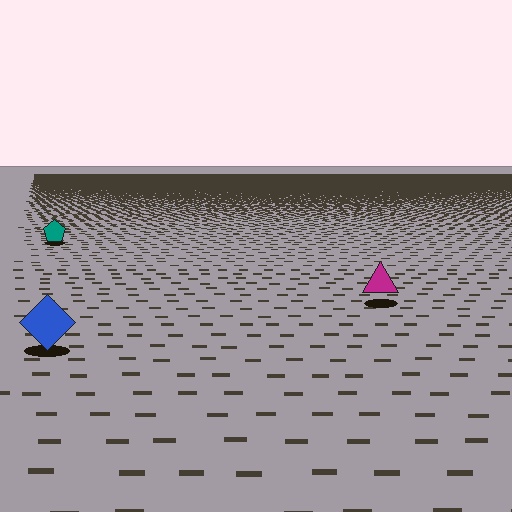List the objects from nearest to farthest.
From nearest to farthest: the blue diamond, the magenta triangle, the teal pentagon.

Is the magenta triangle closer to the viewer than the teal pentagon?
Yes. The magenta triangle is closer — you can tell from the texture gradient: the ground texture is coarser near it.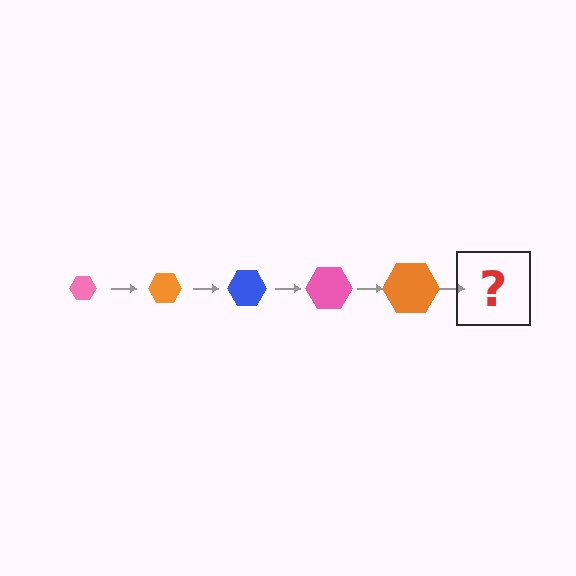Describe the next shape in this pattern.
It should be a blue hexagon, larger than the previous one.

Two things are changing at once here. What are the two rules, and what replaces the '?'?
The two rules are that the hexagon grows larger each step and the color cycles through pink, orange, and blue. The '?' should be a blue hexagon, larger than the previous one.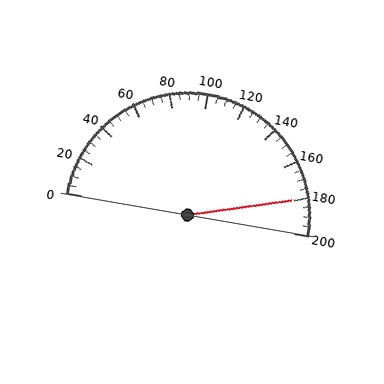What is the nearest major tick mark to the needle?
The nearest major tick mark is 180.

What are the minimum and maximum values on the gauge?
The gauge ranges from 0 to 200.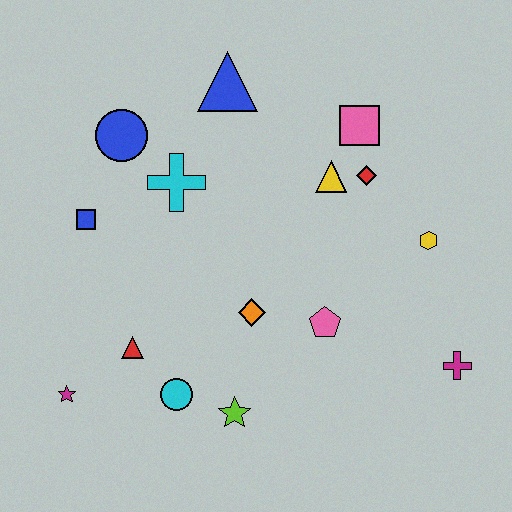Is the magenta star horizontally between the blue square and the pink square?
No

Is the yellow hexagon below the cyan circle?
No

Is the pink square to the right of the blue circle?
Yes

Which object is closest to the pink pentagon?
The orange diamond is closest to the pink pentagon.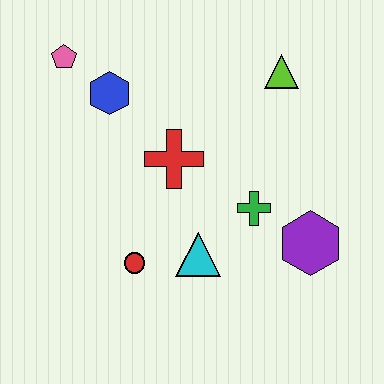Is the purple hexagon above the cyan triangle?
Yes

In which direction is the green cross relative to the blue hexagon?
The green cross is to the right of the blue hexagon.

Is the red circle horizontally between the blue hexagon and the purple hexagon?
Yes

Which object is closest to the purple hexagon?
The green cross is closest to the purple hexagon.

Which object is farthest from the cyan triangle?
The pink pentagon is farthest from the cyan triangle.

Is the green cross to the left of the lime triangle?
Yes